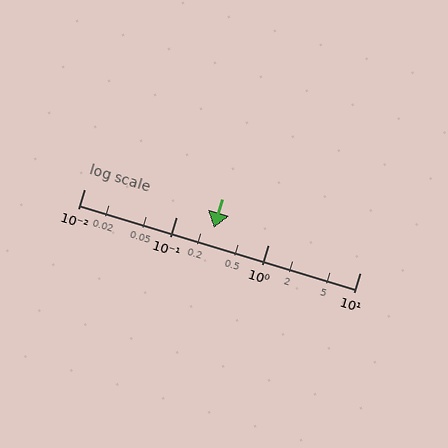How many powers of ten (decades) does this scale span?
The scale spans 3 decades, from 0.01 to 10.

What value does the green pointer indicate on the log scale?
The pointer indicates approximately 0.26.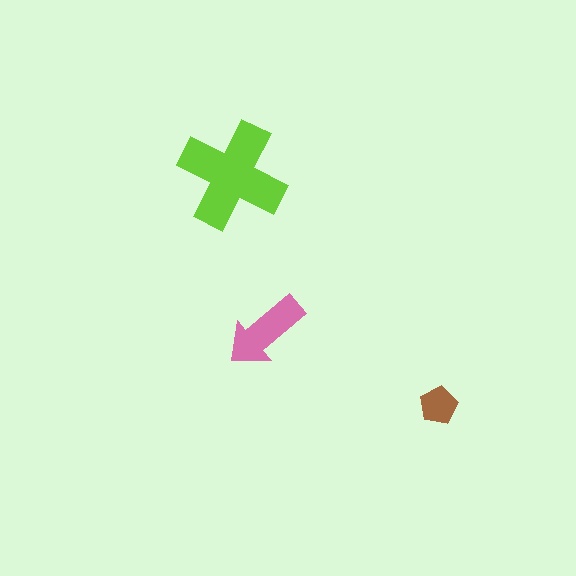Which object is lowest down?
The brown pentagon is bottommost.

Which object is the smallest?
The brown pentagon.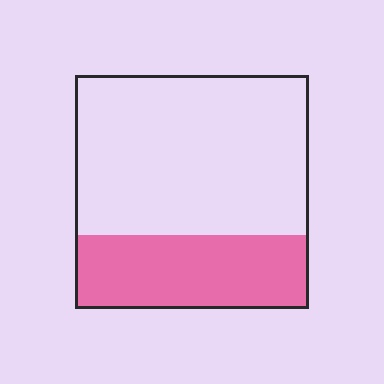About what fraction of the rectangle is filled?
About one third (1/3).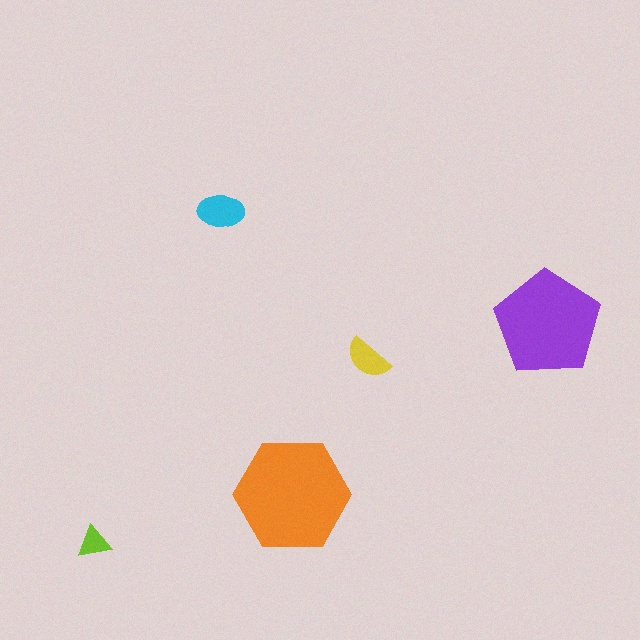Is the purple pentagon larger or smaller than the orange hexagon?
Smaller.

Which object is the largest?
The orange hexagon.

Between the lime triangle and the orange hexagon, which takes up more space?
The orange hexagon.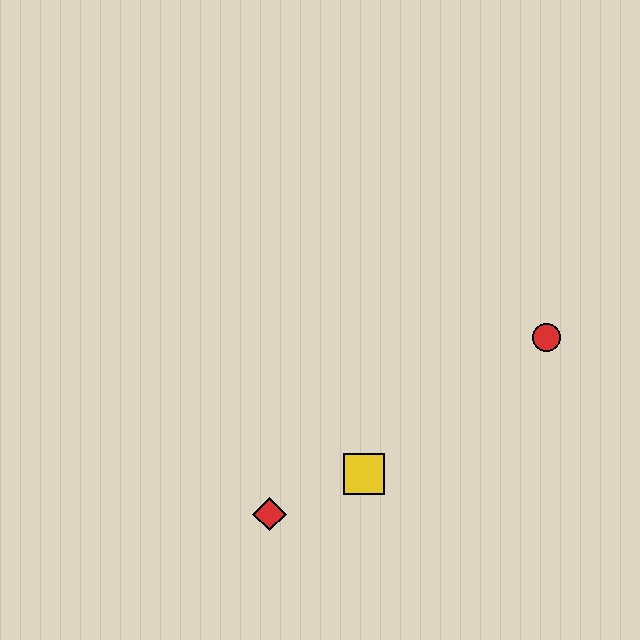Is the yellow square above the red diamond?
Yes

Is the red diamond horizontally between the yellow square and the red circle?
No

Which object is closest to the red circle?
The yellow square is closest to the red circle.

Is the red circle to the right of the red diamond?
Yes